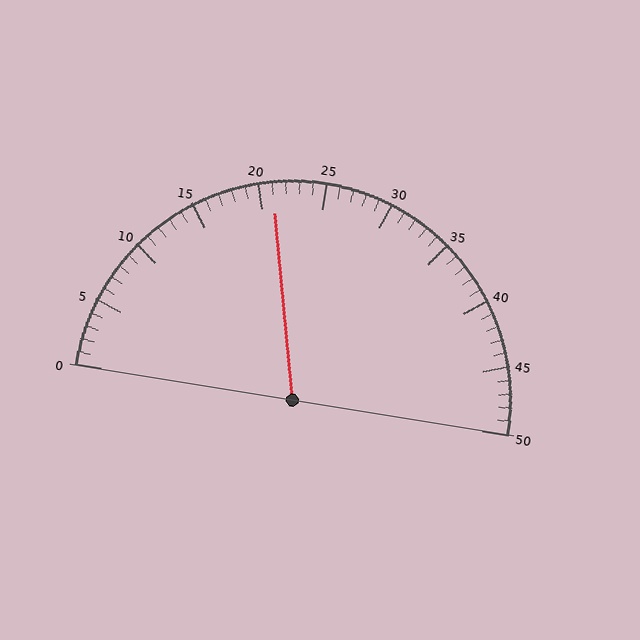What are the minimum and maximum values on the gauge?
The gauge ranges from 0 to 50.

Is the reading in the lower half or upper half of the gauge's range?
The reading is in the lower half of the range (0 to 50).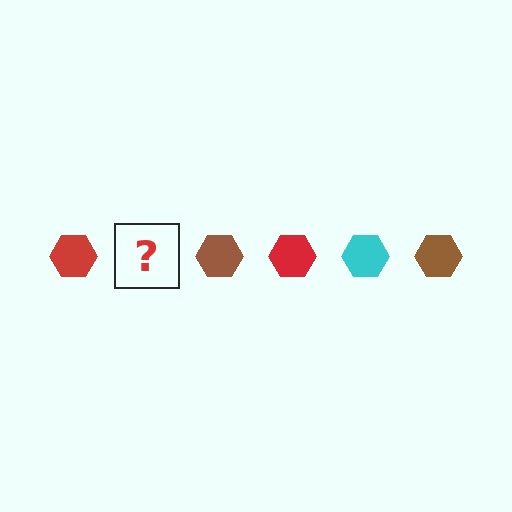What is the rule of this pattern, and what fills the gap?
The rule is that the pattern cycles through red, cyan, brown hexagons. The gap should be filled with a cyan hexagon.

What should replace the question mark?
The question mark should be replaced with a cyan hexagon.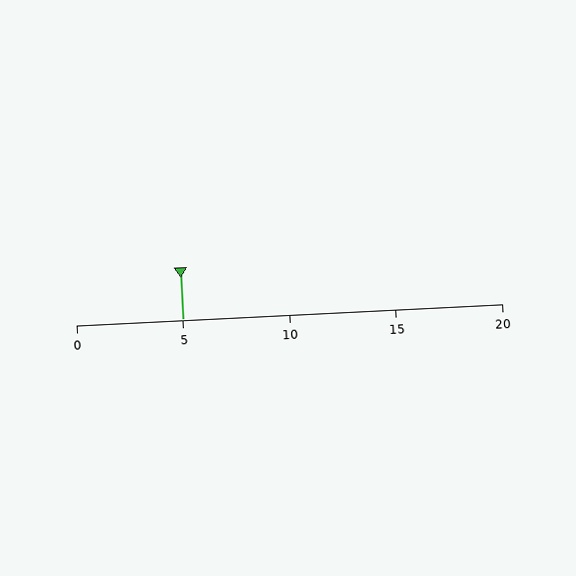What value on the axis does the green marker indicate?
The marker indicates approximately 5.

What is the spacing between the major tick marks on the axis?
The major ticks are spaced 5 apart.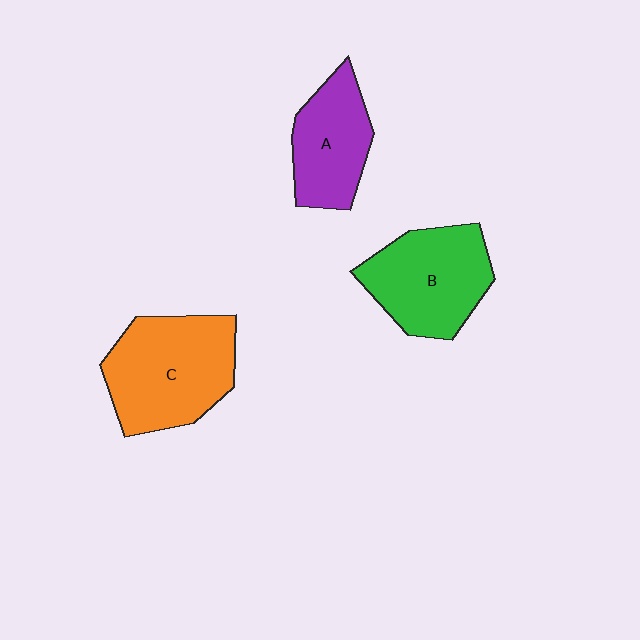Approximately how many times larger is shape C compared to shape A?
Approximately 1.5 times.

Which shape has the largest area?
Shape C (orange).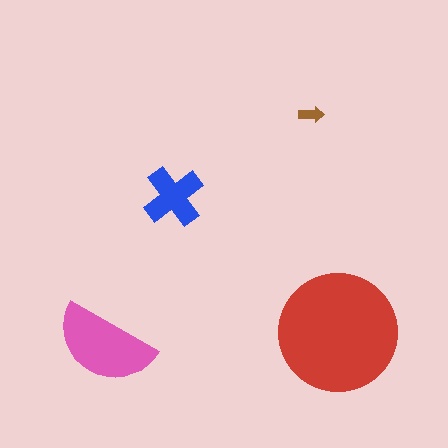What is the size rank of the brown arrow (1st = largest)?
4th.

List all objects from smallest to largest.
The brown arrow, the blue cross, the pink semicircle, the red circle.